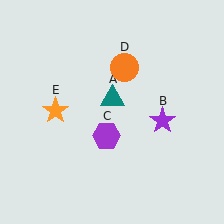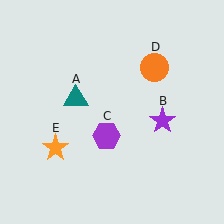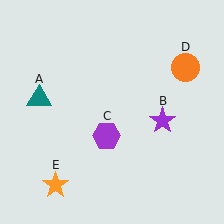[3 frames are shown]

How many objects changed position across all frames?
3 objects changed position: teal triangle (object A), orange circle (object D), orange star (object E).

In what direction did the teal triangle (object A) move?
The teal triangle (object A) moved left.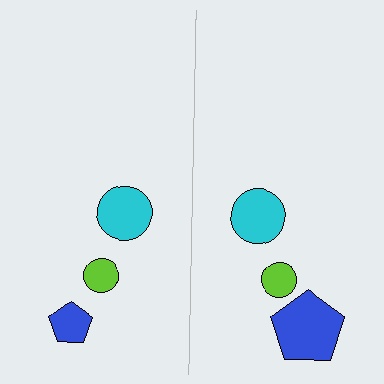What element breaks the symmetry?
The blue pentagon on the right side has a different size than its mirror counterpart.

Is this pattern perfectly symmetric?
No, the pattern is not perfectly symmetric. The blue pentagon on the right side has a different size than its mirror counterpart.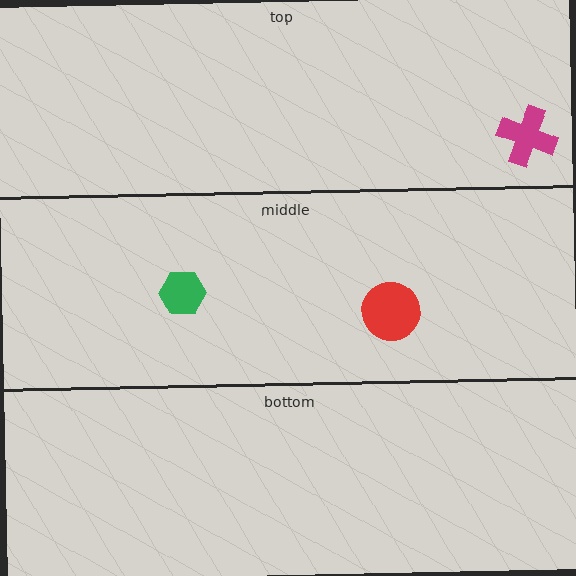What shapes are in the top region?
The magenta cross.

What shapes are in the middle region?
The red circle, the green hexagon.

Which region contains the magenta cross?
The top region.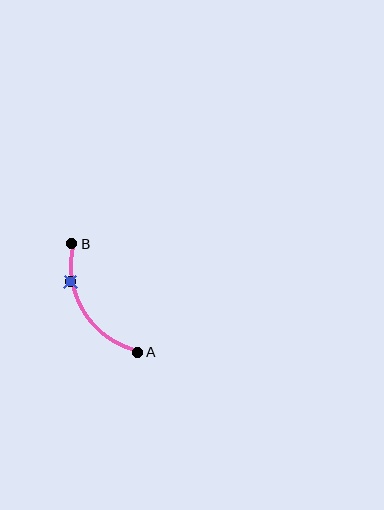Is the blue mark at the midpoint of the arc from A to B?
No. The blue mark lies on the arc but is closer to endpoint B. The arc midpoint would be at the point on the curve equidistant along the arc from both A and B.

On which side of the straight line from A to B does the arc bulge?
The arc bulges to the left of the straight line connecting A and B.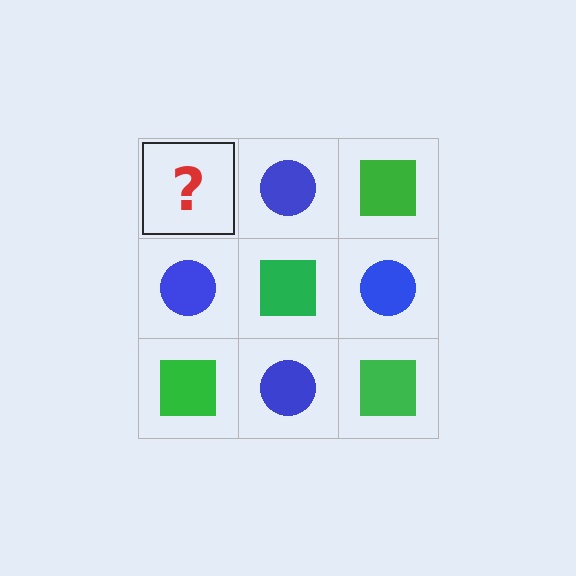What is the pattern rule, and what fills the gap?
The rule is that it alternates green square and blue circle in a checkerboard pattern. The gap should be filled with a green square.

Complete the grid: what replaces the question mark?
The question mark should be replaced with a green square.